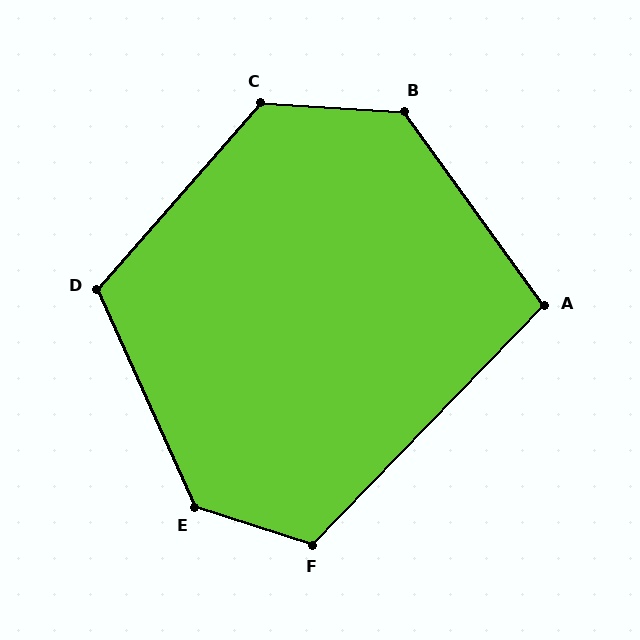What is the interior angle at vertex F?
Approximately 116 degrees (obtuse).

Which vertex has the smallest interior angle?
A, at approximately 100 degrees.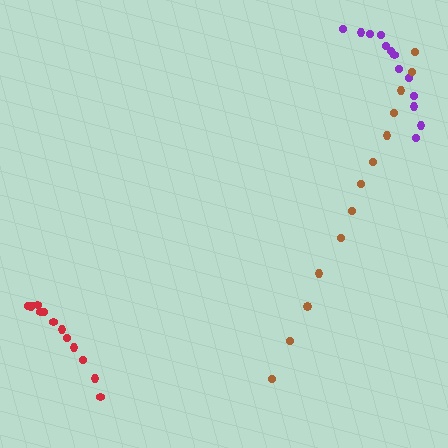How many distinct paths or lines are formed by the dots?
There are 3 distinct paths.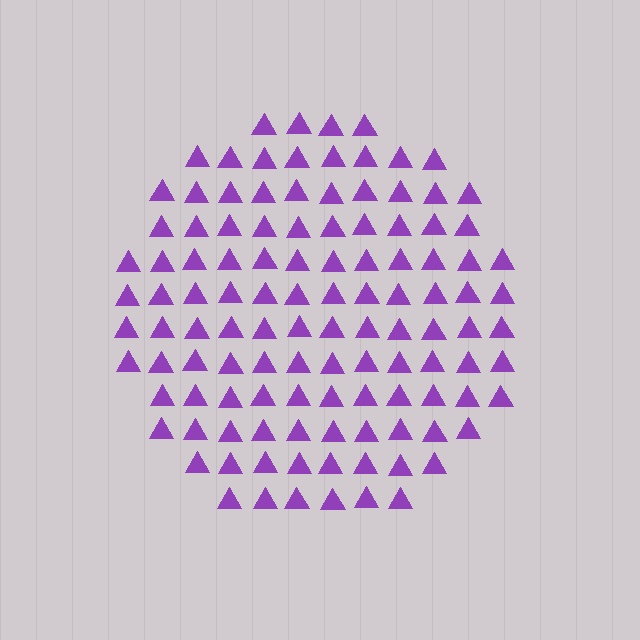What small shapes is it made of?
It is made of small triangles.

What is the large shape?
The large shape is a circle.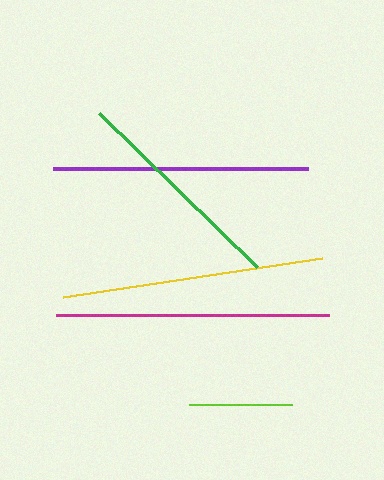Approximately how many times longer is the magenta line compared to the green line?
The magenta line is approximately 1.2 times the length of the green line.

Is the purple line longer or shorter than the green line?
The purple line is longer than the green line.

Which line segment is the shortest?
The lime line is the shortest at approximately 103 pixels.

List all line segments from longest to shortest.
From longest to shortest: magenta, yellow, purple, green, lime.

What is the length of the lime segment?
The lime segment is approximately 103 pixels long.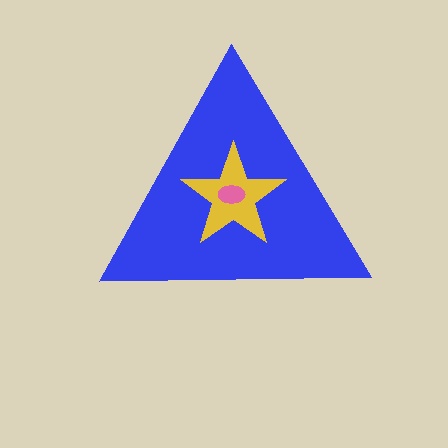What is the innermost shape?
The pink ellipse.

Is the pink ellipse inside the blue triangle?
Yes.